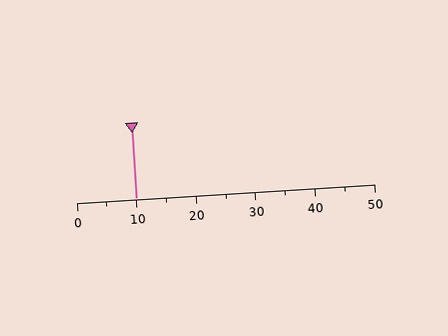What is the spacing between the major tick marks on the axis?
The major ticks are spaced 10 apart.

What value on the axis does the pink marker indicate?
The marker indicates approximately 10.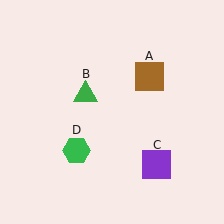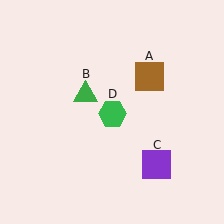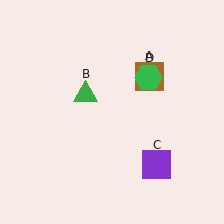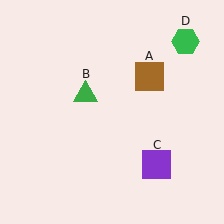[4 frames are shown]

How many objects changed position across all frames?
1 object changed position: green hexagon (object D).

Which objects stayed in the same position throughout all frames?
Brown square (object A) and green triangle (object B) and purple square (object C) remained stationary.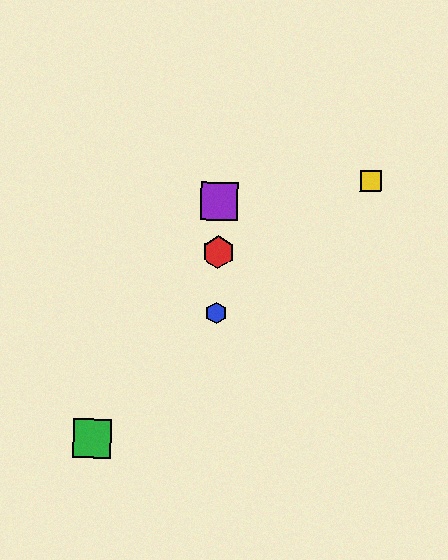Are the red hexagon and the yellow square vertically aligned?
No, the red hexagon is at x≈218 and the yellow square is at x≈371.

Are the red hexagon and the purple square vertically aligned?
Yes, both are at x≈218.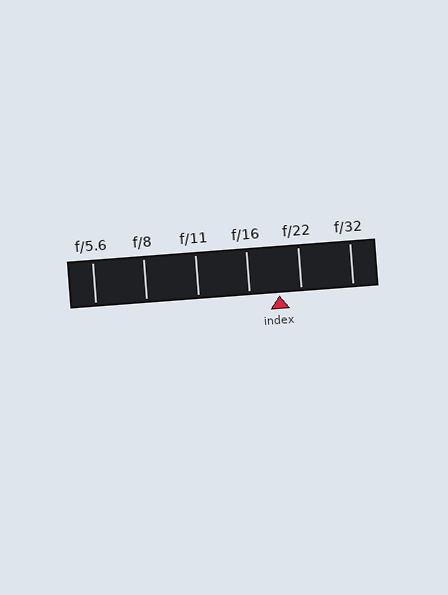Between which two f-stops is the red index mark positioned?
The index mark is between f/16 and f/22.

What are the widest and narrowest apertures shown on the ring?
The widest aperture shown is f/5.6 and the narrowest is f/32.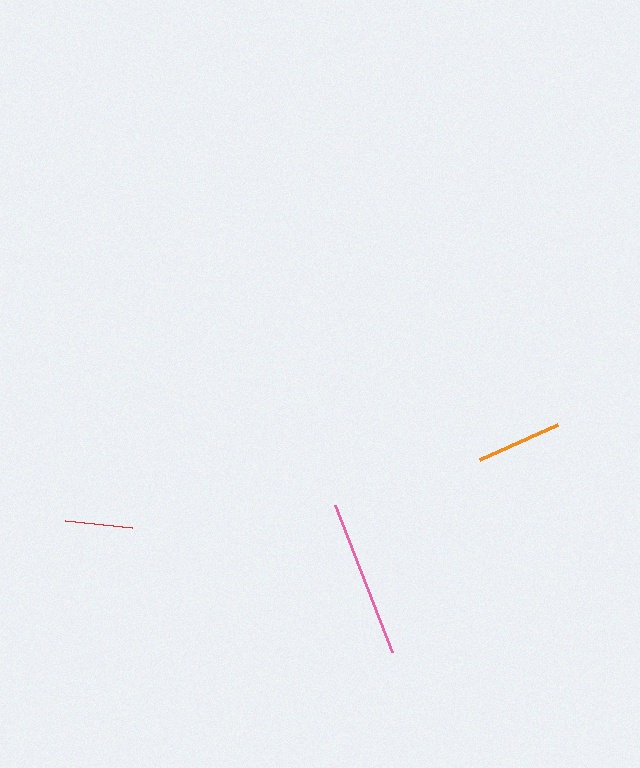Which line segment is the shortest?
The red line is the shortest at approximately 67 pixels.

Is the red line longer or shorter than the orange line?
The orange line is longer than the red line.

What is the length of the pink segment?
The pink segment is approximately 158 pixels long.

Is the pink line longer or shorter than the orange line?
The pink line is longer than the orange line.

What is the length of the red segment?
The red segment is approximately 67 pixels long.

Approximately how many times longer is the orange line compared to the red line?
The orange line is approximately 1.3 times the length of the red line.